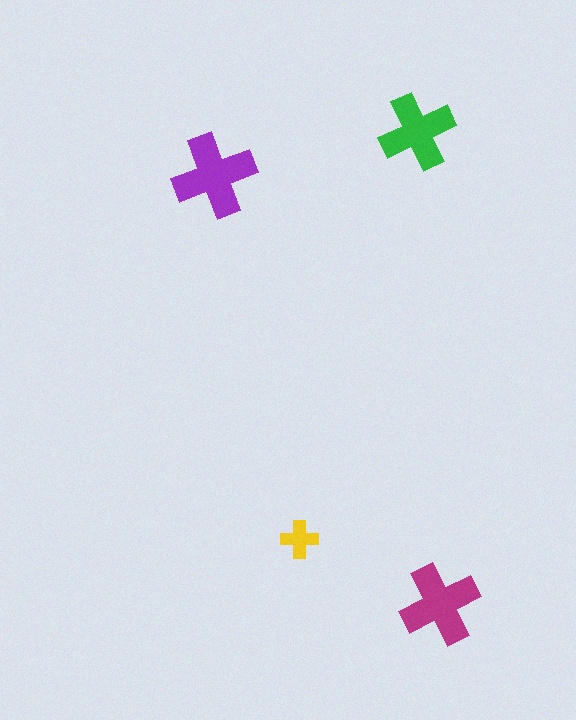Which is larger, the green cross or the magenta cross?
The magenta one.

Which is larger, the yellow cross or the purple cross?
The purple one.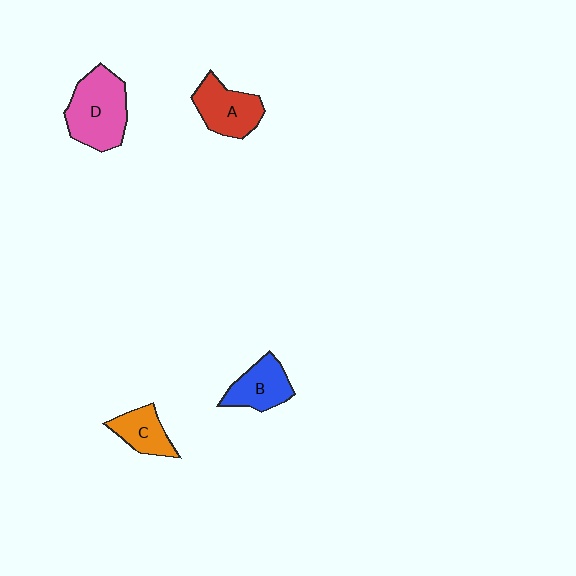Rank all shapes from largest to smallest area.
From largest to smallest: D (pink), A (red), B (blue), C (orange).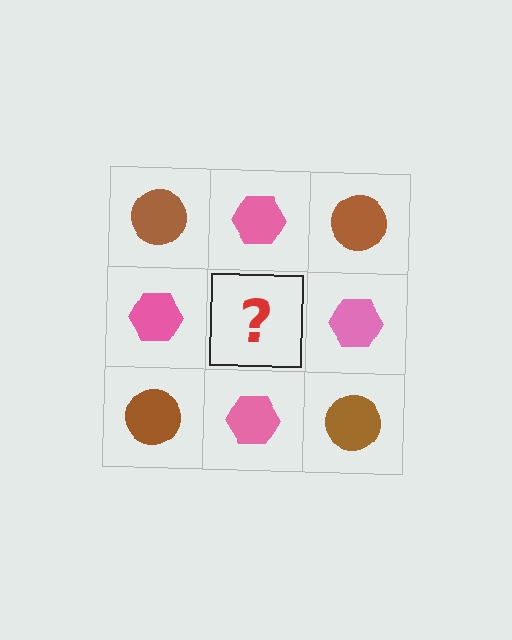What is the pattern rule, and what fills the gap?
The rule is that it alternates brown circle and pink hexagon in a checkerboard pattern. The gap should be filled with a brown circle.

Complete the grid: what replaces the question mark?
The question mark should be replaced with a brown circle.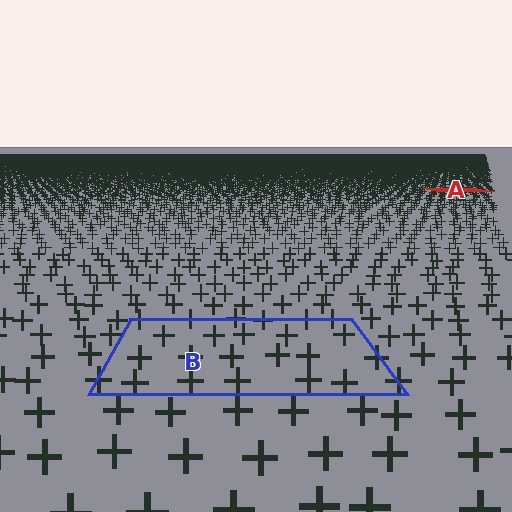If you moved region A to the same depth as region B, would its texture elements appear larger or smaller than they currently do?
They would appear larger. At a closer depth, the same texture elements are projected at a bigger on-screen size.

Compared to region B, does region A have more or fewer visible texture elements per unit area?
Region A has more texture elements per unit area — they are packed more densely because it is farther away.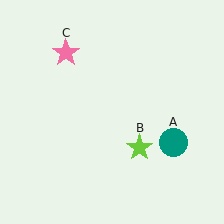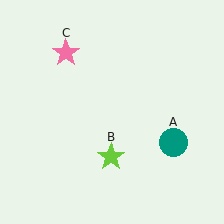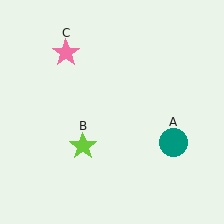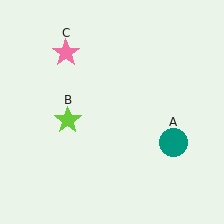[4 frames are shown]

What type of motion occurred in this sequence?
The lime star (object B) rotated clockwise around the center of the scene.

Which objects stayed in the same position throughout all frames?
Teal circle (object A) and pink star (object C) remained stationary.